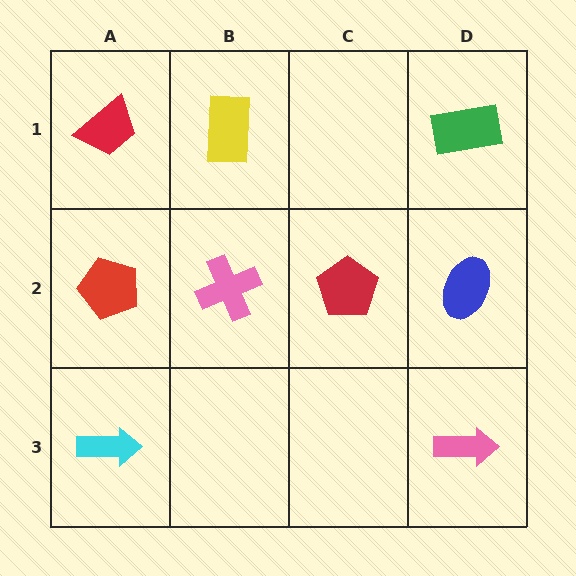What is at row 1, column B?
A yellow rectangle.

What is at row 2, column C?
A red pentagon.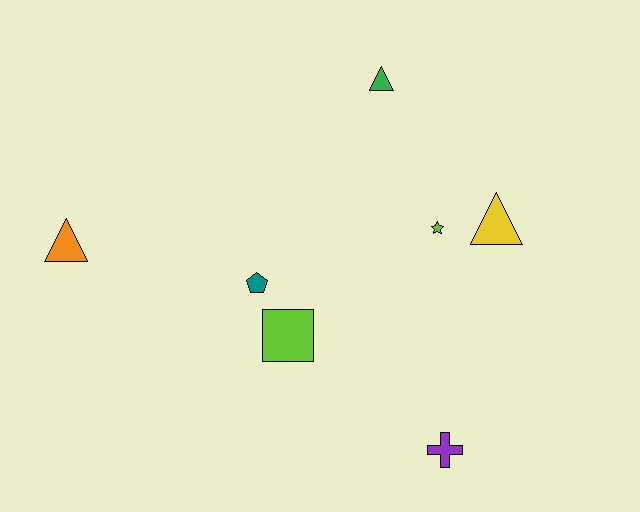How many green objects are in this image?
There is 1 green object.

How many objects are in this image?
There are 7 objects.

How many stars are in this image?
There is 1 star.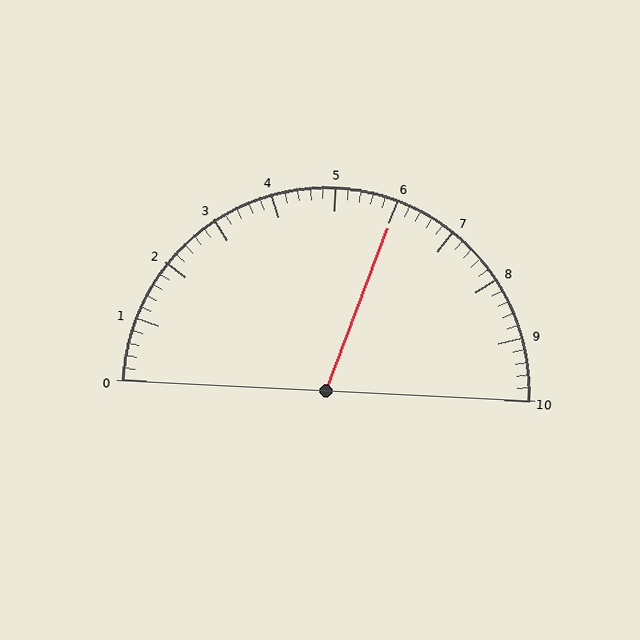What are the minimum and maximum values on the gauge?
The gauge ranges from 0 to 10.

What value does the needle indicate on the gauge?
The needle indicates approximately 6.0.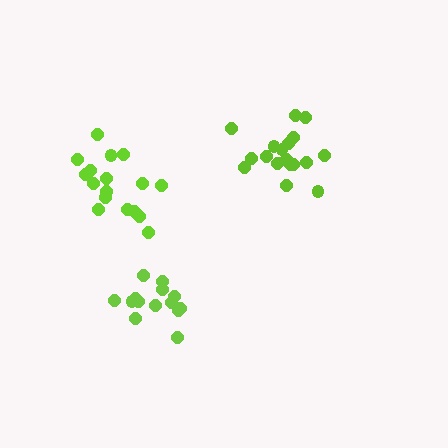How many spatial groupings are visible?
There are 3 spatial groupings.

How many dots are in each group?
Group 1: 18 dots, Group 2: 14 dots, Group 3: 18 dots (50 total).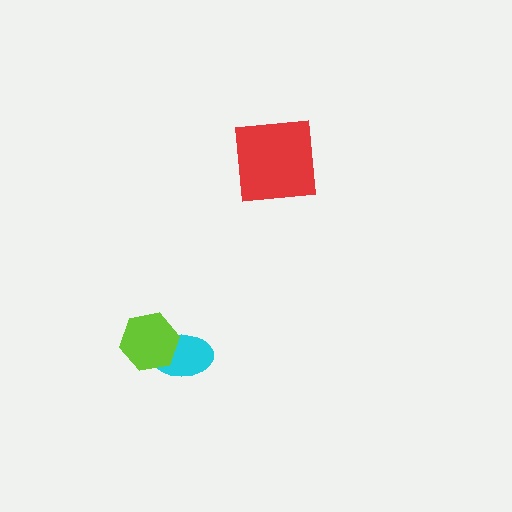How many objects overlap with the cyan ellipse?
1 object overlaps with the cyan ellipse.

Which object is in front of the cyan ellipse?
The lime hexagon is in front of the cyan ellipse.